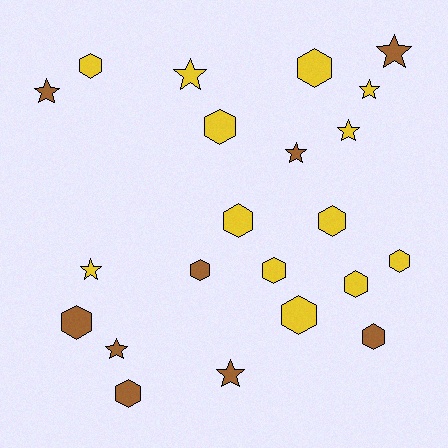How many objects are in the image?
There are 22 objects.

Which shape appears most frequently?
Hexagon, with 13 objects.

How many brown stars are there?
There are 5 brown stars.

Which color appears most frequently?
Yellow, with 13 objects.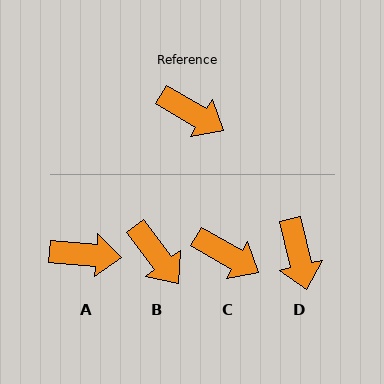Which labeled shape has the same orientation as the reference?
C.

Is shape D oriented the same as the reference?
No, it is off by about 47 degrees.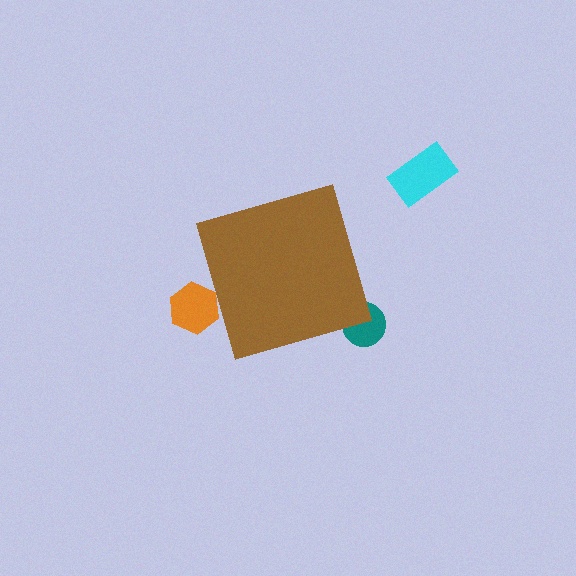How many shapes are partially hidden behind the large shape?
2 shapes are partially hidden.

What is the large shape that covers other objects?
A brown diamond.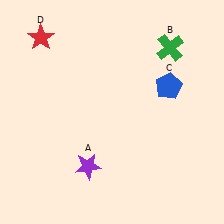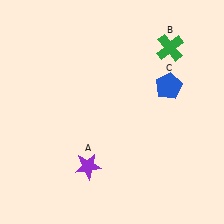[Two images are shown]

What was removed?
The red star (D) was removed in Image 2.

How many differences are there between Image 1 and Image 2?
There is 1 difference between the two images.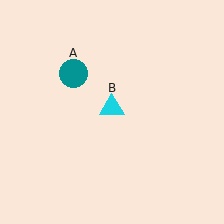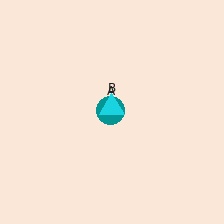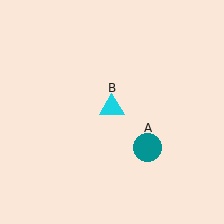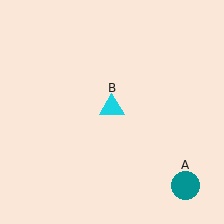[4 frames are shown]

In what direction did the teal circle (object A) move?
The teal circle (object A) moved down and to the right.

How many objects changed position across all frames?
1 object changed position: teal circle (object A).